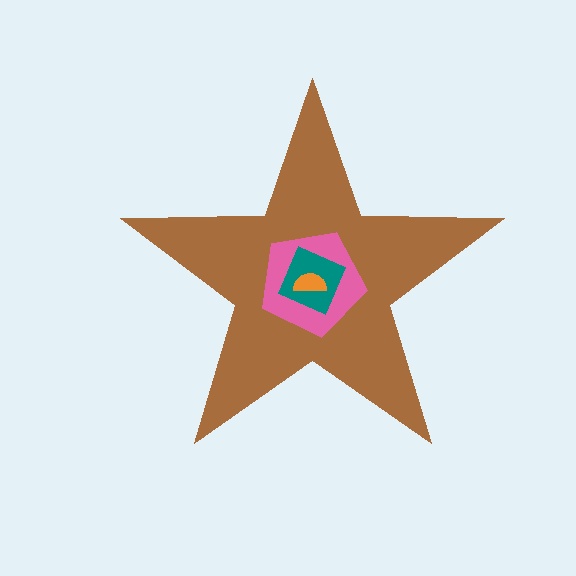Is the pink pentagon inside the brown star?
Yes.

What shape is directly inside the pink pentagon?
The teal square.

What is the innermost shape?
The orange semicircle.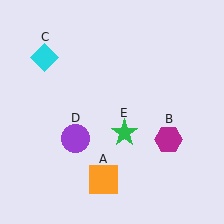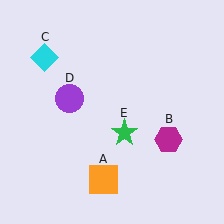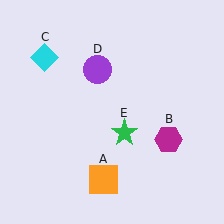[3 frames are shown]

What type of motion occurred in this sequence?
The purple circle (object D) rotated clockwise around the center of the scene.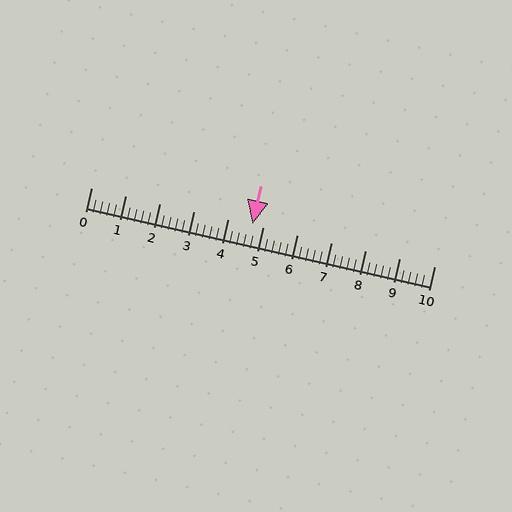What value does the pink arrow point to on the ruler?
The pink arrow points to approximately 4.7.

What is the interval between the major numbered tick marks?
The major tick marks are spaced 1 units apart.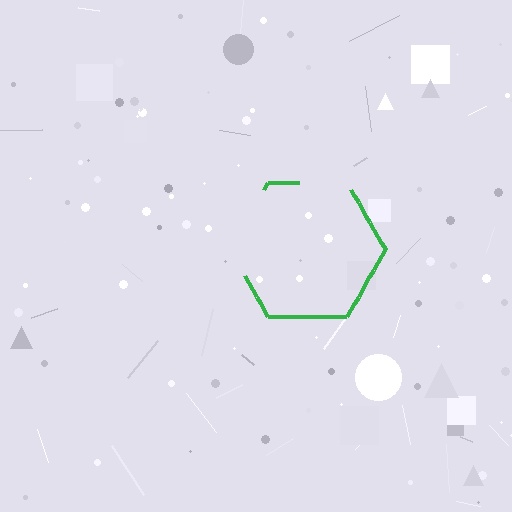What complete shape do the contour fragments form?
The contour fragments form a hexagon.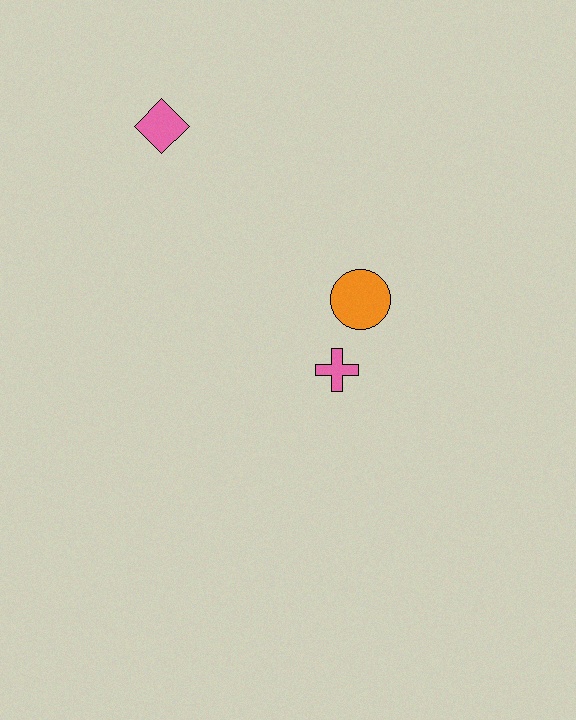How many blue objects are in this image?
There are no blue objects.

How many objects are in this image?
There are 3 objects.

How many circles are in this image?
There is 1 circle.